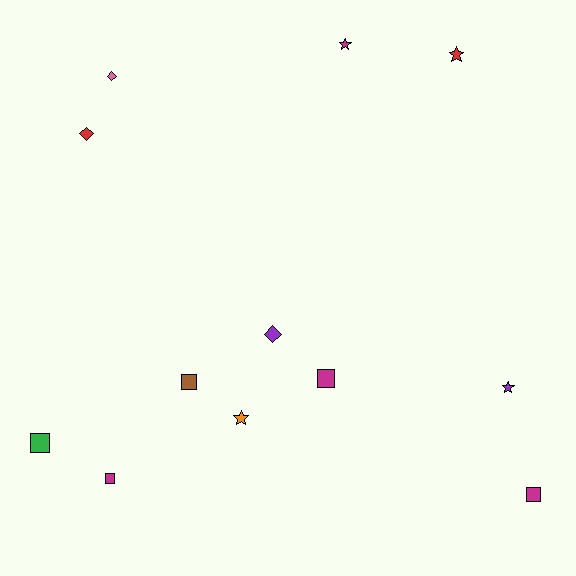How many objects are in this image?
There are 12 objects.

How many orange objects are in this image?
There is 1 orange object.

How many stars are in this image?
There are 4 stars.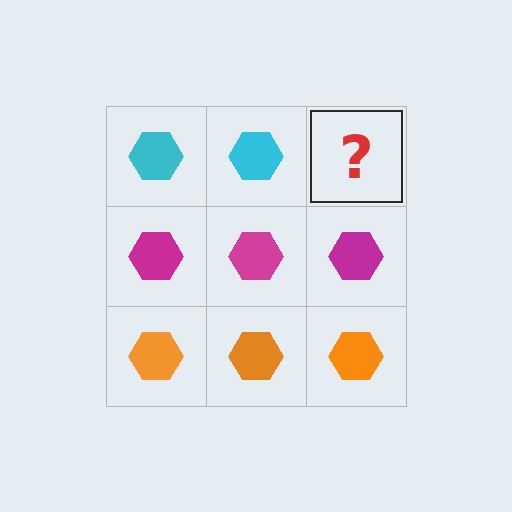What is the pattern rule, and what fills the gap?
The rule is that each row has a consistent color. The gap should be filled with a cyan hexagon.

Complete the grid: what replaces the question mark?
The question mark should be replaced with a cyan hexagon.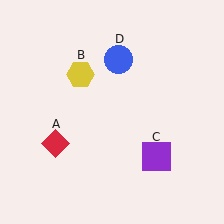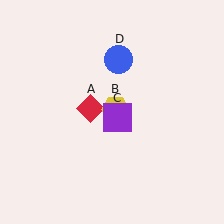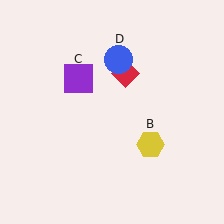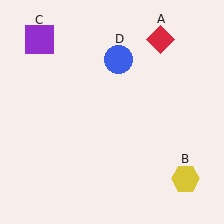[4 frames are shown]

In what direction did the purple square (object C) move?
The purple square (object C) moved up and to the left.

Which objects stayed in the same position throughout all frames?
Blue circle (object D) remained stationary.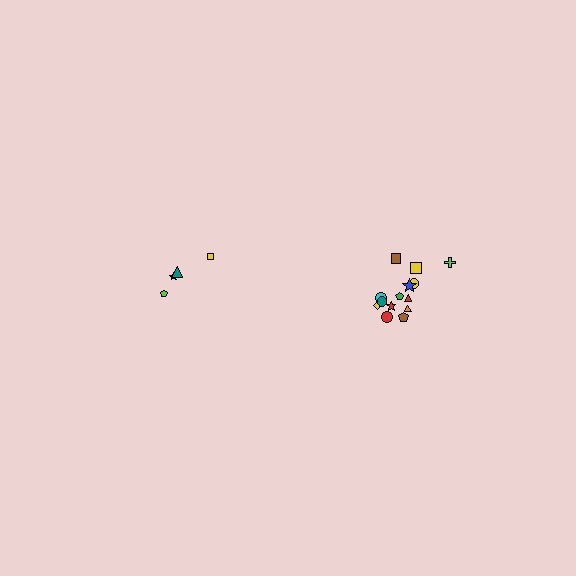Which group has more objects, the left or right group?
The right group.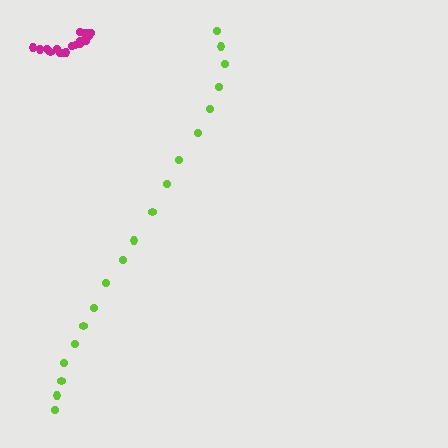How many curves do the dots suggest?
There are 2 distinct paths.